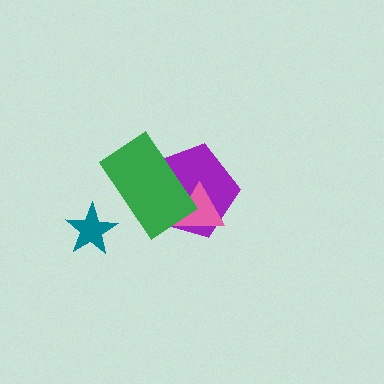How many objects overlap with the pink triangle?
2 objects overlap with the pink triangle.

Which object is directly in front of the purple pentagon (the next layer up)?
The pink triangle is directly in front of the purple pentagon.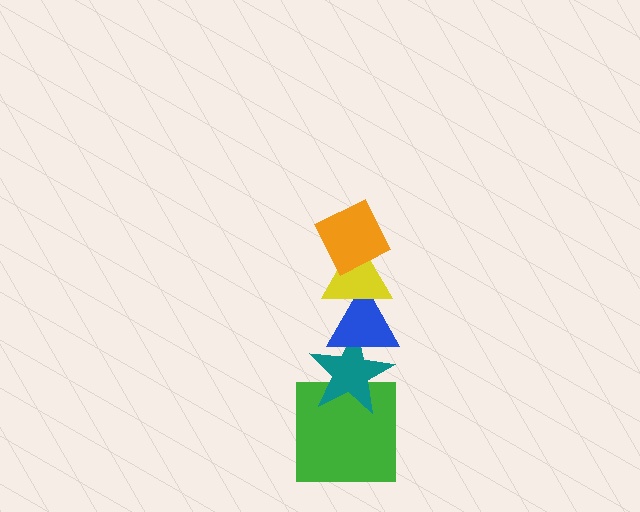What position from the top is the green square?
The green square is 5th from the top.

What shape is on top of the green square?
The teal star is on top of the green square.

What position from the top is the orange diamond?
The orange diamond is 1st from the top.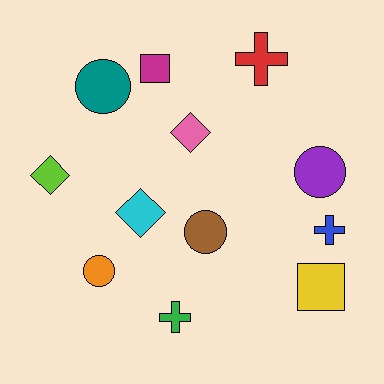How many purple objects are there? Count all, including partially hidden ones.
There is 1 purple object.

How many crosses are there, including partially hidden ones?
There are 3 crosses.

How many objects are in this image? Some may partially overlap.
There are 12 objects.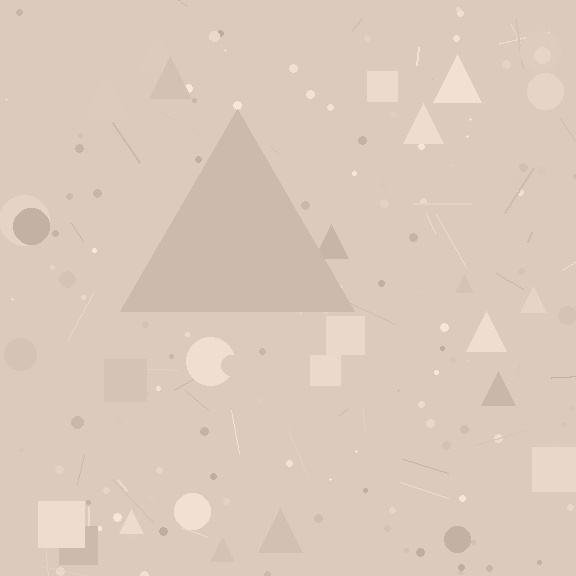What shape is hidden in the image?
A triangle is hidden in the image.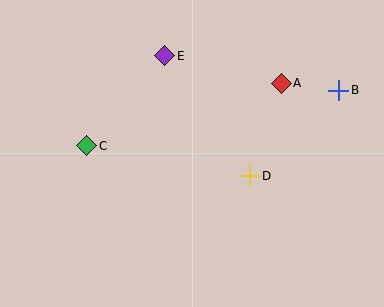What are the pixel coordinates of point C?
Point C is at (87, 146).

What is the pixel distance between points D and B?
The distance between D and B is 123 pixels.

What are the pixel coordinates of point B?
Point B is at (339, 90).